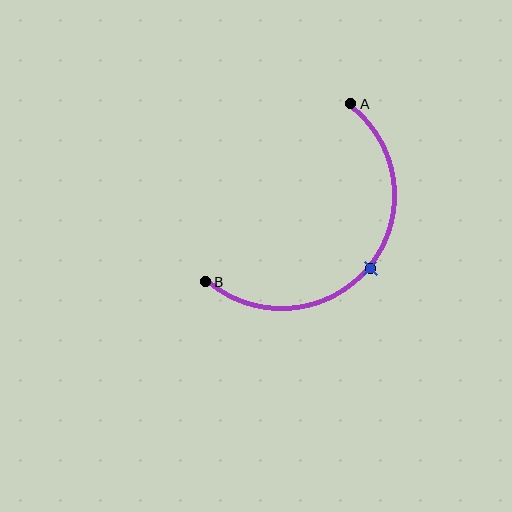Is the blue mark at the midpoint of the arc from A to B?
Yes. The blue mark lies on the arc at equal arc-length from both A and B — it is the arc midpoint.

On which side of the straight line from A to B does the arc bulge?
The arc bulges below and to the right of the straight line connecting A and B.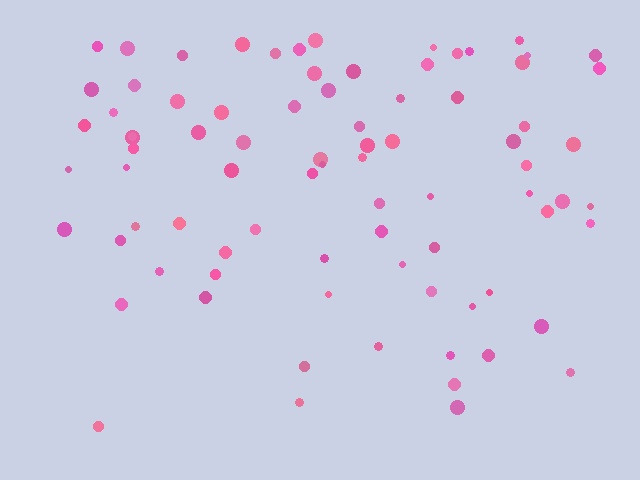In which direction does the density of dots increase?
From bottom to top, with the top side densest.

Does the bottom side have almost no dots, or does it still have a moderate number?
Still a moderate number, just noticeably fewer than the top.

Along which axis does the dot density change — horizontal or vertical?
Vertical.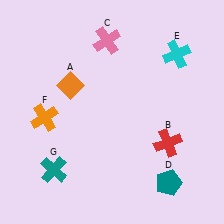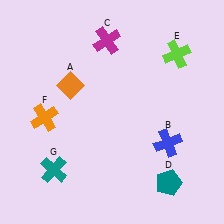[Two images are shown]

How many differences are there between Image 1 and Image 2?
There are 3 differences between the two images.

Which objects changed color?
B changed from red to blue. C changed from pink to magenta. E changed from cyan to lime.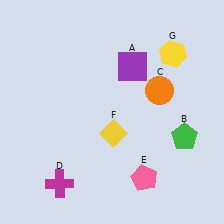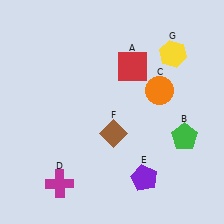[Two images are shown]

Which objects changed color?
A changed from purple to red. E changed from pink to purple. F changed from yellow to brown.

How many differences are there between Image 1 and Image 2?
There are 3 differences between the two images.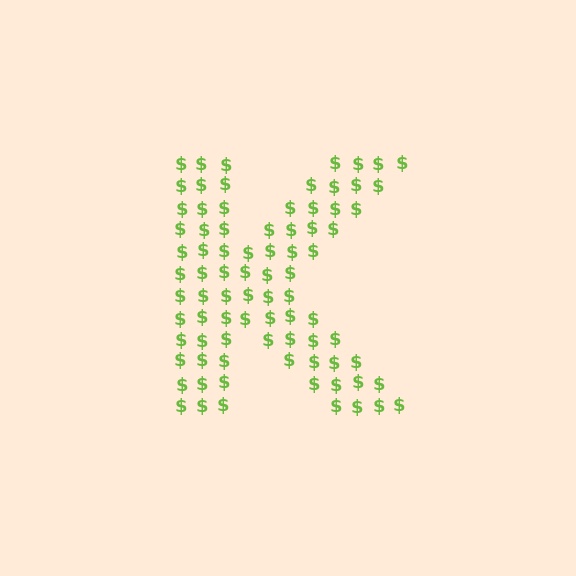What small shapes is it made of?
It is made of small dollar signs.